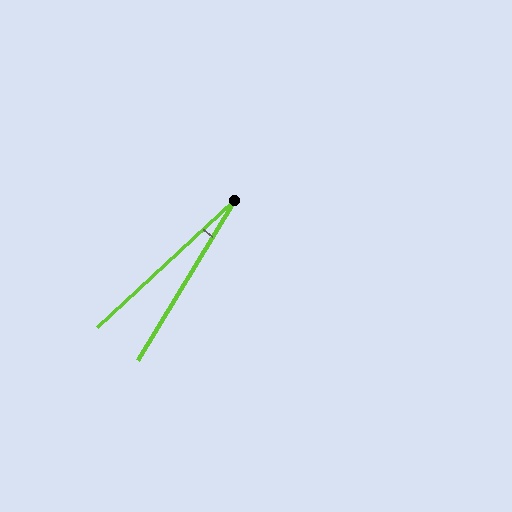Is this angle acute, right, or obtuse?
It is acute.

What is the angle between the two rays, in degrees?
Approximately 16 degrees.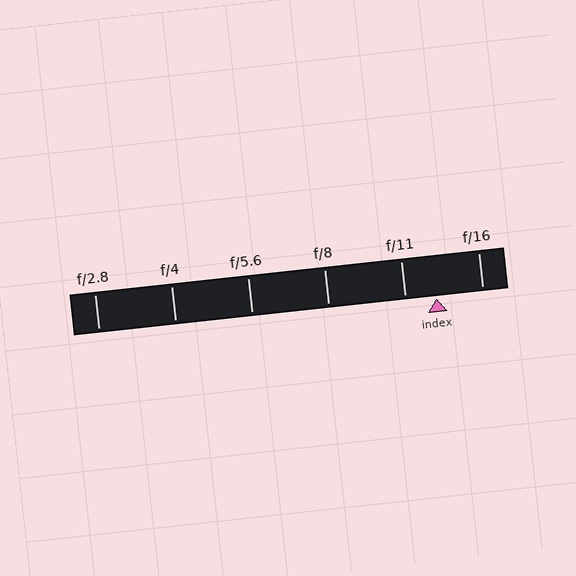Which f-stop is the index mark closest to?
The index mark is closest to f/11.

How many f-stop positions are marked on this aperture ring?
There are 6 f-stop positions marked.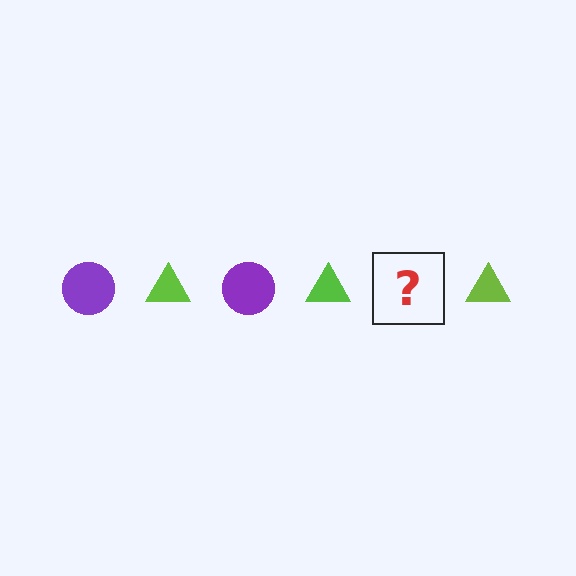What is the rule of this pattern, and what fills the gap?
The rule is that the pattern alternates between purple circle and lime triangle. The gap should be filled with a purple circle.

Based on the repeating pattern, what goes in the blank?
The blank should be a purple circle.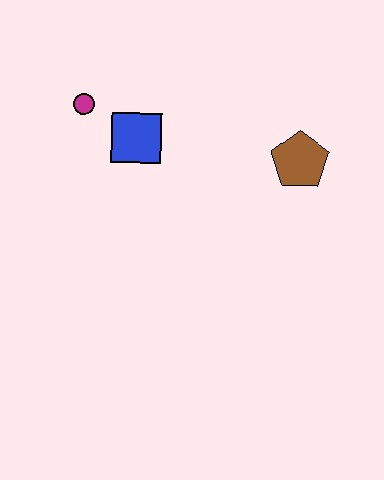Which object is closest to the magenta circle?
The blue square is closest to the magenta circle.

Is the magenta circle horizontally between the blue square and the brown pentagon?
No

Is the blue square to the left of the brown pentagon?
Yes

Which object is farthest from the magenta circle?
The brown pentagon is farthest from the magenta circle.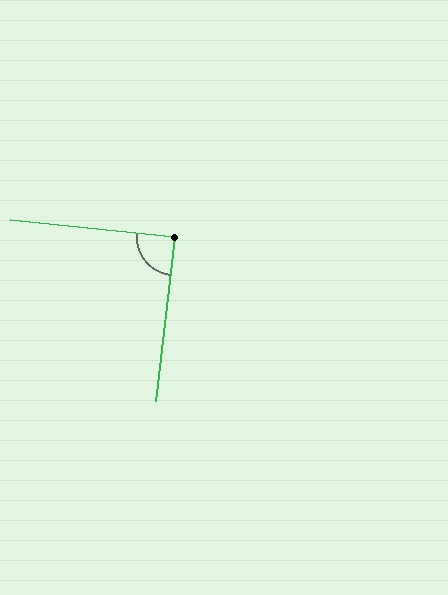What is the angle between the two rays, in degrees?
Approximately 89 degrees.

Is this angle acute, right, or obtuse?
It is approximately a right angle.